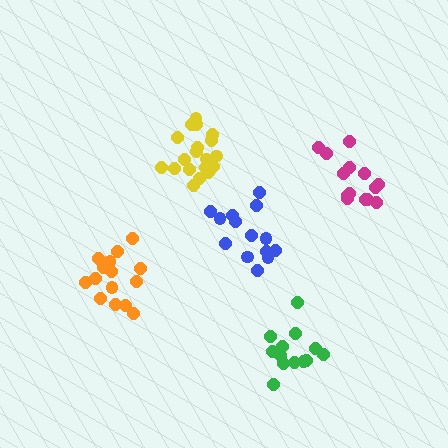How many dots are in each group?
Group 1: 15 dots, Group 2: 13 dots, Group 3: 19 dots, Group 4: 14 dots, Group 5: 14 dots (75 total).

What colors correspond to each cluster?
The clusters are colored: orange, green, yellow, magenta, blue.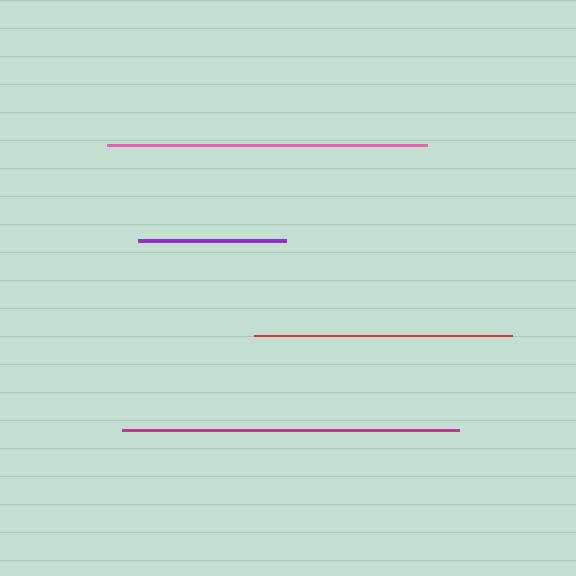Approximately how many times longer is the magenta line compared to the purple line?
The magenta line is approximately 2.3 times the length of the purple line.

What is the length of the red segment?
The red segment is approximately 258 pixels long.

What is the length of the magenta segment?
The magenta segment is approximately 336 pixels long.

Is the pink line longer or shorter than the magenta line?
The magenta line is longer than the pink line.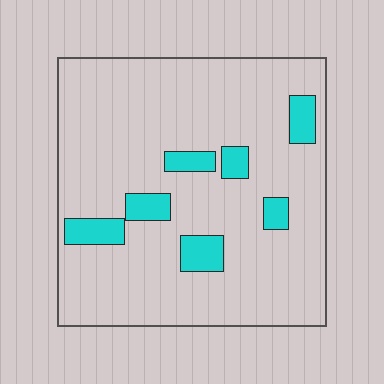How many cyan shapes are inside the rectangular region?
7.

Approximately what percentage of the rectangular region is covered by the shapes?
Approximately 10%.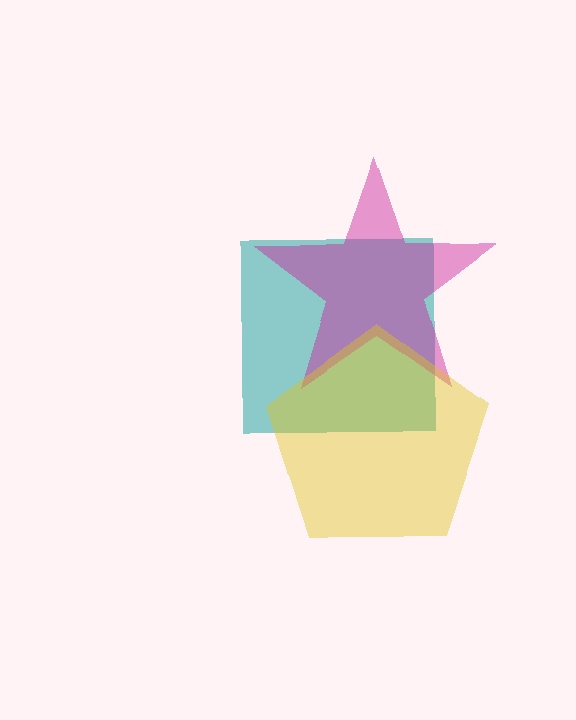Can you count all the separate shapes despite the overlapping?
Yes, there are 3 separate shapes.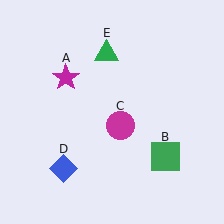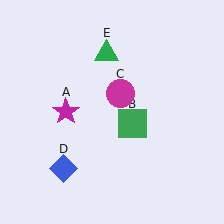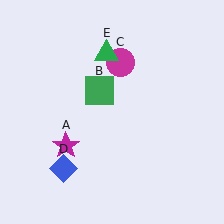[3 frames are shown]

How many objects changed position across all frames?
3 objects changed position: magenta star (object A), green square (object B), magenta circle (object C).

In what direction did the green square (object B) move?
The green square (object B) moved up and to the left.